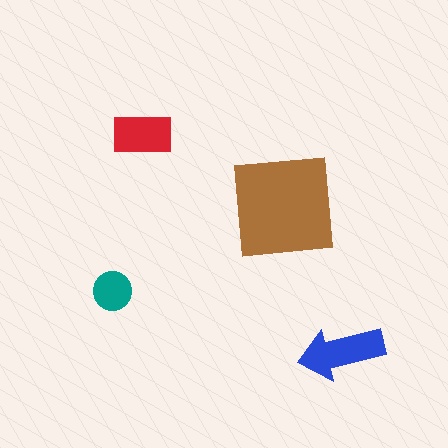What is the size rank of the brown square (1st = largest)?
1st.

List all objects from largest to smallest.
The brown square, the blue arrow, the red rectangle, the teal circle.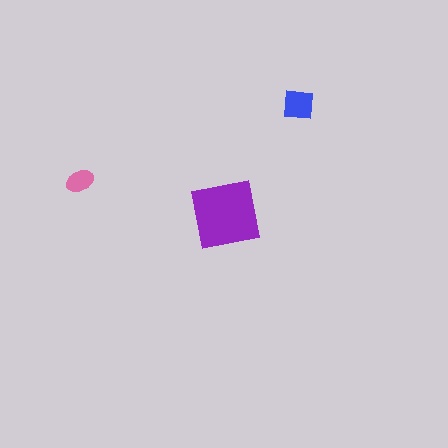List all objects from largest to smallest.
The purple square, the blue square, the pink ellipse.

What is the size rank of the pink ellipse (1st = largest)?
3rd.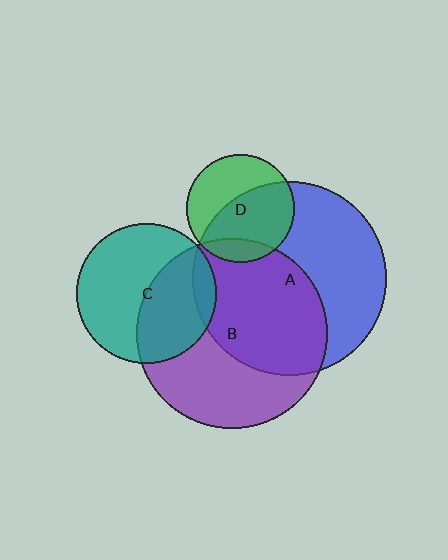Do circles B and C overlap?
Yes.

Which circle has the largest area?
Circle A (blue).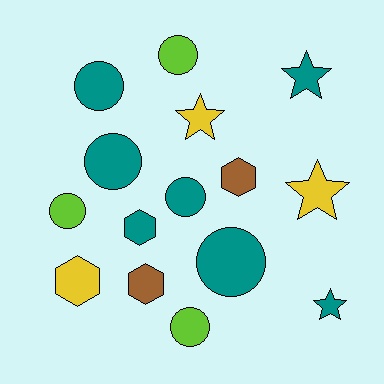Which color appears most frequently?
Teal, with 7 objects.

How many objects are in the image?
There are 15 objects.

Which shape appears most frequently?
Circle, with 7 objects.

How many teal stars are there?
There are 2 teal stars.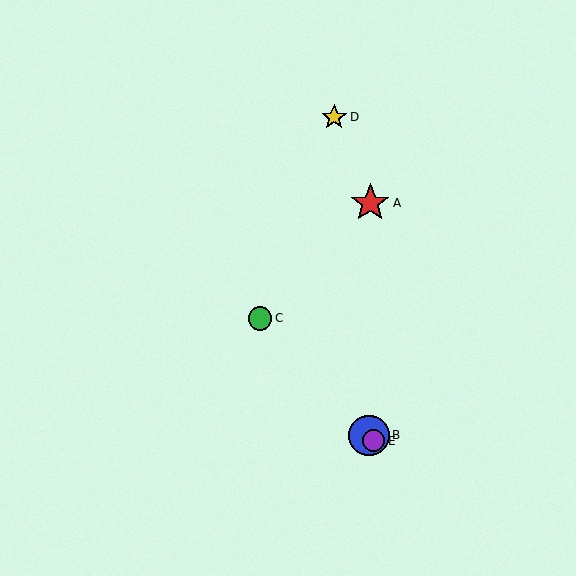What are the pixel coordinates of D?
Object D is at (334, 117).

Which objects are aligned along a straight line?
Objects B, C, E are aligned along a straight line.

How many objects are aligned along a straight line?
3 objects (B, C, E) are aligned along a straight line.